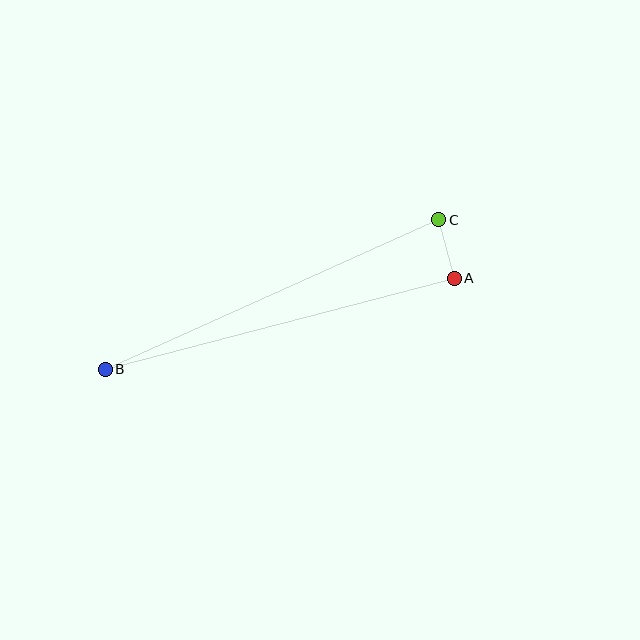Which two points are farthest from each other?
Points B and C are farthest from each other.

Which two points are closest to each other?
Points A and C are closest to each other.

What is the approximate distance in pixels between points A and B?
The distance between A and B is approximately 360 pixels.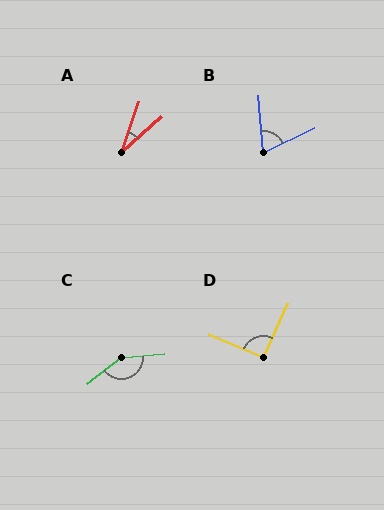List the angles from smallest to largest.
A (29°), B (69°), D (92°), C (147°).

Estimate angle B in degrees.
Approximately 69 degrees.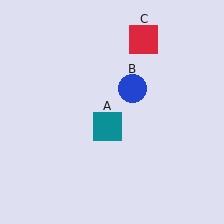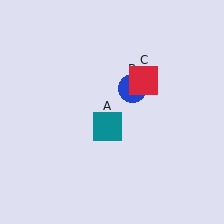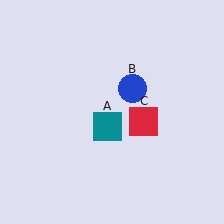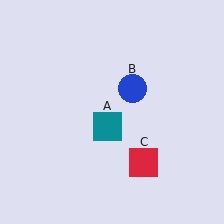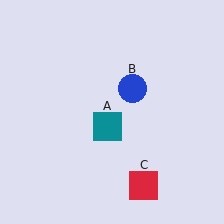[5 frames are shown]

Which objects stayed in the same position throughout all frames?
Teal square (object A) and blue circle (object B) remained stationary.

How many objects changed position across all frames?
1 object changed position: red square (object C).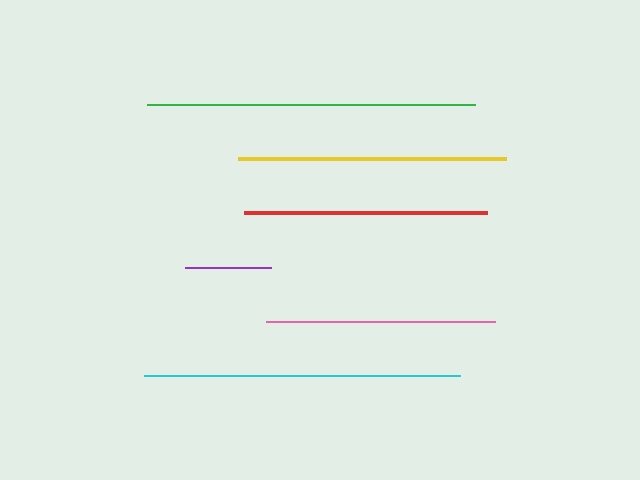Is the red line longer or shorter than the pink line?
The red line is longer than the pink line.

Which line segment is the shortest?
The purple line is the shortest at approximately 85 pixels.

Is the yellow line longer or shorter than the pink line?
The yellow line is longer than the pink line.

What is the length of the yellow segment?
The yellow segment is approximately 268 pixels long.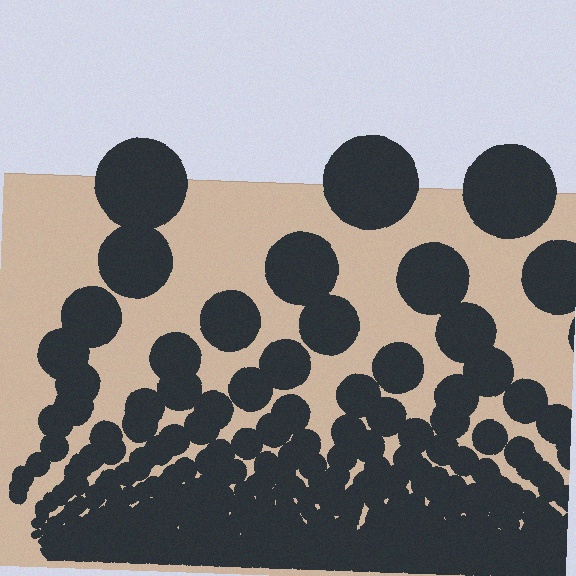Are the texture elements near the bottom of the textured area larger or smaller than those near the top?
Smaller. The gradient is inverted — elements near the bottom are smaller and denser.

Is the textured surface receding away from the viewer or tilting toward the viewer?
The surface appears to tilt toward the viewer. Texture elements get larger and sparser toward the top.